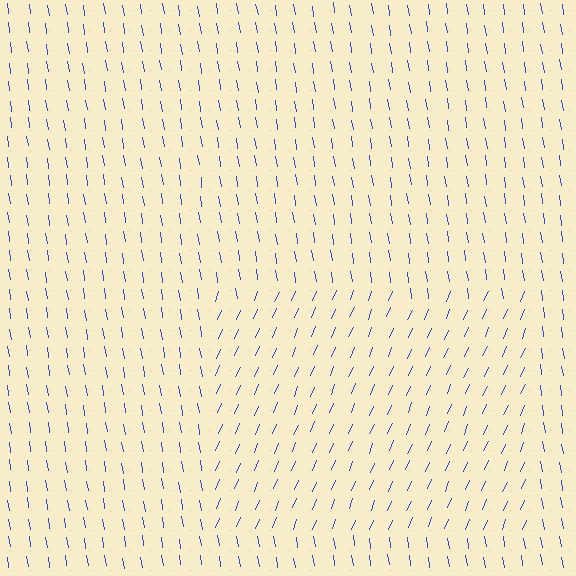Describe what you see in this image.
The image is filled with small blue line segments. A rectangle region in the image has lines oriented differently from the surrounding lines, creating a visible texture boundary.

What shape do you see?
I see a rectangle.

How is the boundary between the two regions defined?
The boundary is defined purely by a change in line orientation (approximately 32 degrees difference). All lines are the same color and thickness.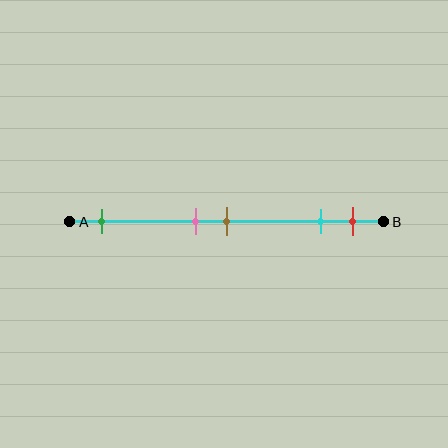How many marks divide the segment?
There are 5 marks dividing the segment.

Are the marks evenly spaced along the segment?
No, the marks are not evenly spaced.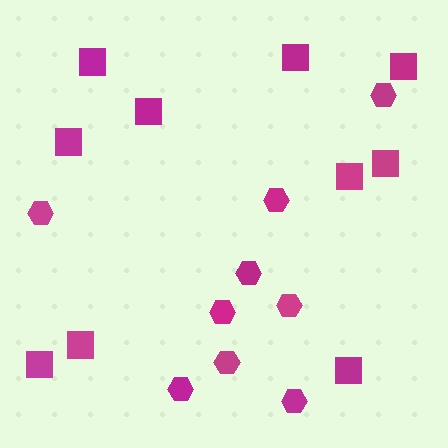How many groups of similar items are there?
There are 2 groups: one group of squares (10) and one group of hexagons (9).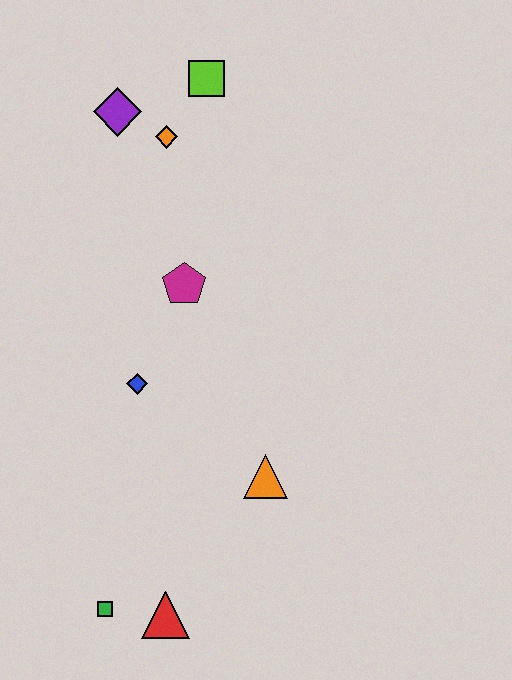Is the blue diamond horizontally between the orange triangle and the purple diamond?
Yes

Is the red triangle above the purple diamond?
No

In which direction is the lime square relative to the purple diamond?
The lime square is to the right of the purple diamond.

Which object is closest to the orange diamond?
The purple diamond is closest to the orange diamond.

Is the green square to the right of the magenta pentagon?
No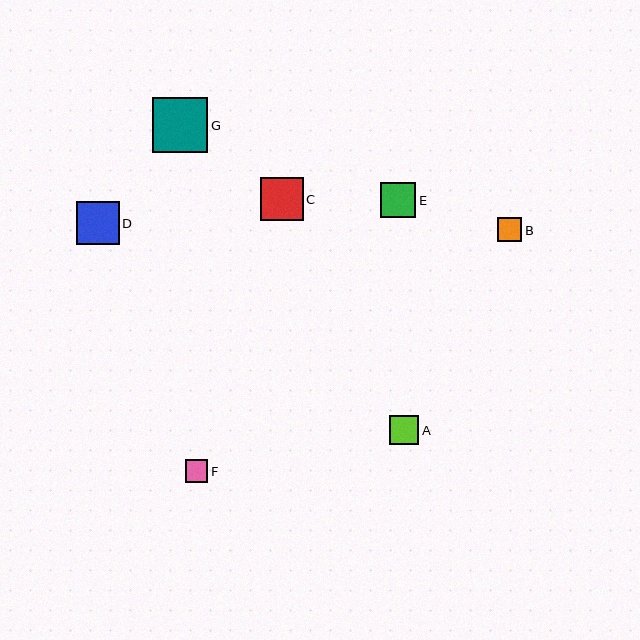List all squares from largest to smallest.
From largest to smallest: G, C, D, E, A, B, F.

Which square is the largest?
Square G is the largest with a size of approximately 55 pixels.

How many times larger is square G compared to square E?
Square G is approximately 1.6 times the size of square E.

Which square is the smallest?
Square F is the smallest with a size of approximately 23 pixels.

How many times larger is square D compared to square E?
Square D is approximately 1.2 times the size of square E.